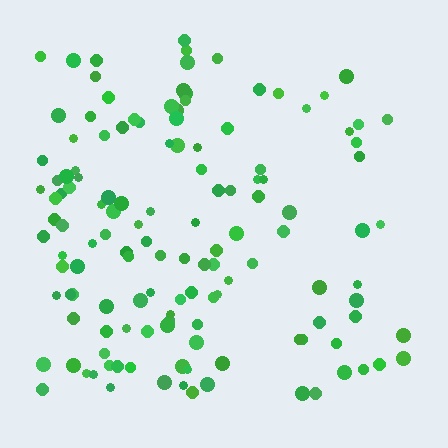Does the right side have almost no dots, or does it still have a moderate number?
Still a moderate number, just noticeably fewer than the left.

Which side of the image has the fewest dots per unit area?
The right.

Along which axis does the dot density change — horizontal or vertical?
Horizontal.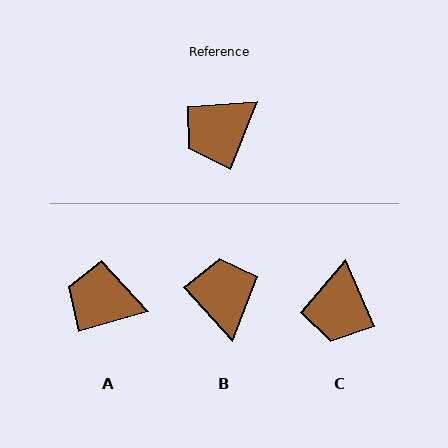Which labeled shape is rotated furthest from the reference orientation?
B, about 116 degrees away.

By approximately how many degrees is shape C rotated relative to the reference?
Approximately 45 degrees counter-clockwise.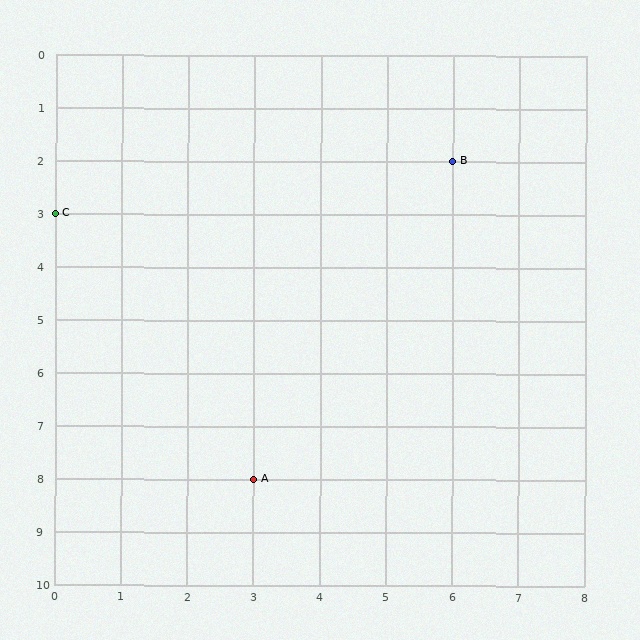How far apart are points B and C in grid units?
Points B and C are 6 columns and 1 row apart (about 6.1 grid units diagonally).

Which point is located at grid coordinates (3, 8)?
Point A is at (3, 8).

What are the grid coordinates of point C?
Point C is at grid coordinates (0, 3).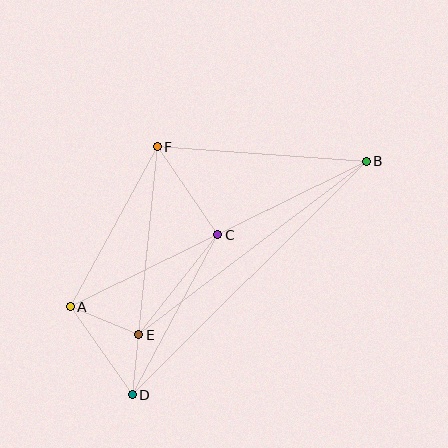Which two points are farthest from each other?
Points B and D are farthest from each other.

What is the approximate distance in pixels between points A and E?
The distance between A and E is approximately 74 pixels.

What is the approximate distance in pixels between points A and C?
The distance between A and C is approximately 164 pixels.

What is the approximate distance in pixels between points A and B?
The distance between A and B is approximately 330 pixels.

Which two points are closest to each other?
Points D and E are closest to each other.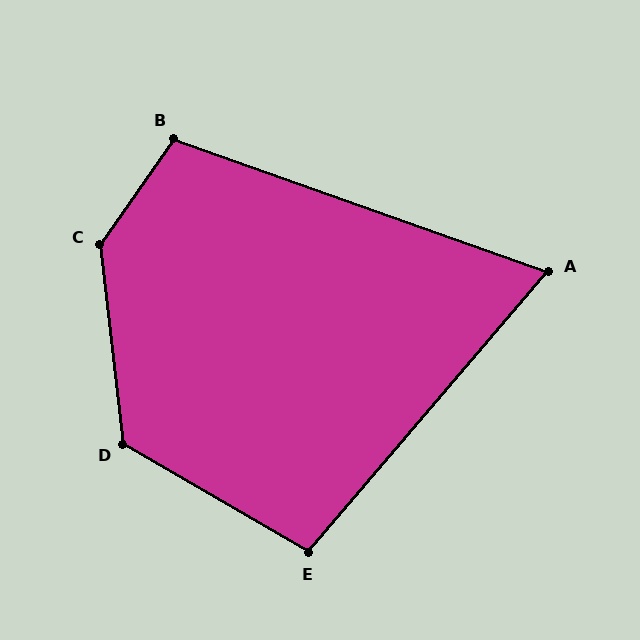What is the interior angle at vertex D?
Approximately 127 degrees (obtuse).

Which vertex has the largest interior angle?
C, at approximately 138 degrees.